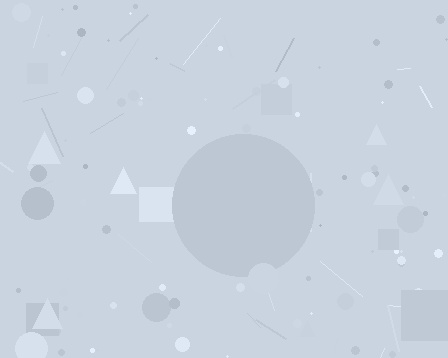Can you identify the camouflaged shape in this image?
The camouflaged shape is a circle.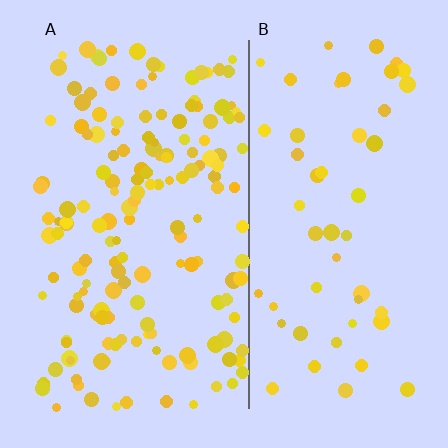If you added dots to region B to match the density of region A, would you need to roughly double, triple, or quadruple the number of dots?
Approximately triple.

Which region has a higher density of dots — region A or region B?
A (the left).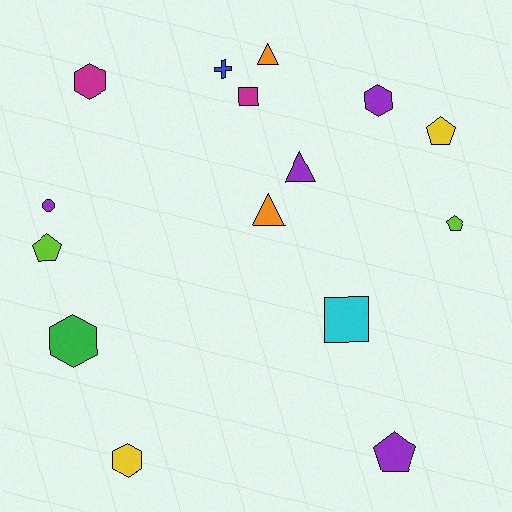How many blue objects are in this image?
There is 1 blue object.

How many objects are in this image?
There are 15 objects.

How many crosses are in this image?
There is 1 cross.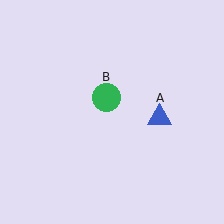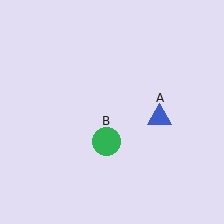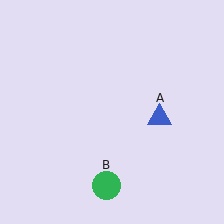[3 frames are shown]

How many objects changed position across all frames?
1 object changed position: green circle (object B).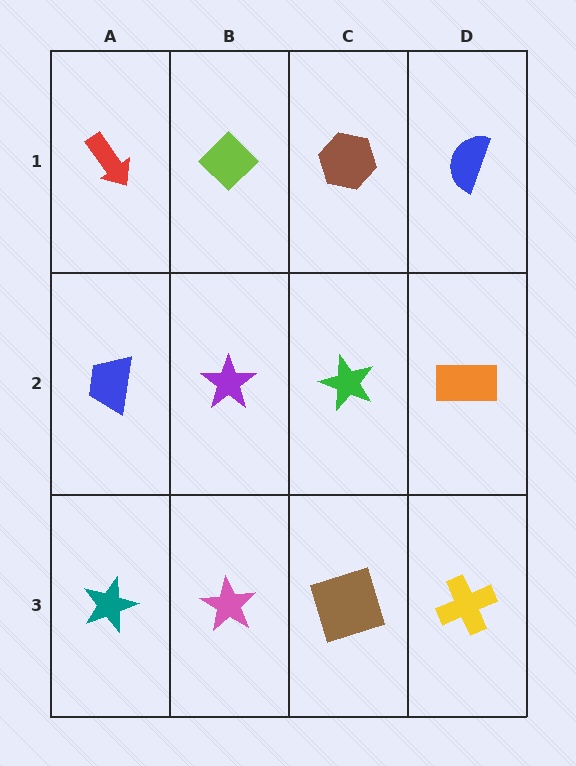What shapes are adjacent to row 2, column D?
A blue semicircle (row 1, column D), a yellow cross (row 3, column D), a green star (row 2, column C).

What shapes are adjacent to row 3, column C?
A green star (row 2, column C), a pink star (row 3, column B), a yellow cross (row 3, column D).